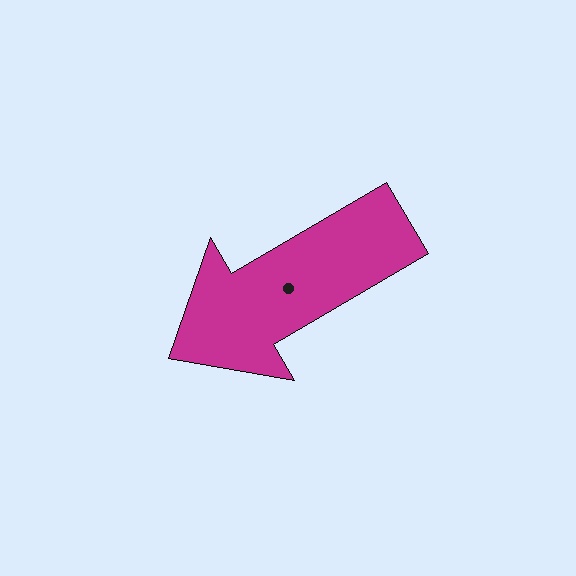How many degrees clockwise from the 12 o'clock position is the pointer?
Approximately 240 degrees.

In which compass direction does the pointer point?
Southwest.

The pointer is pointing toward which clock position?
Roughly 8 o'clock.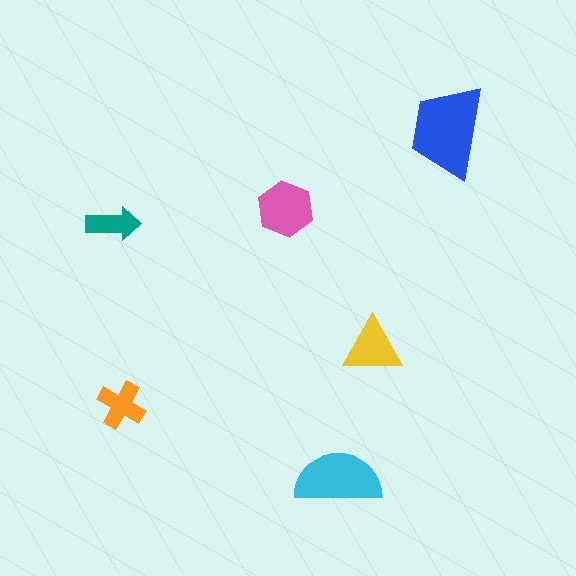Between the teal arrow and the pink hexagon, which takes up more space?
The pink hexagon.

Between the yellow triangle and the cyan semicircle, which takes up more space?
The cyan semicircle.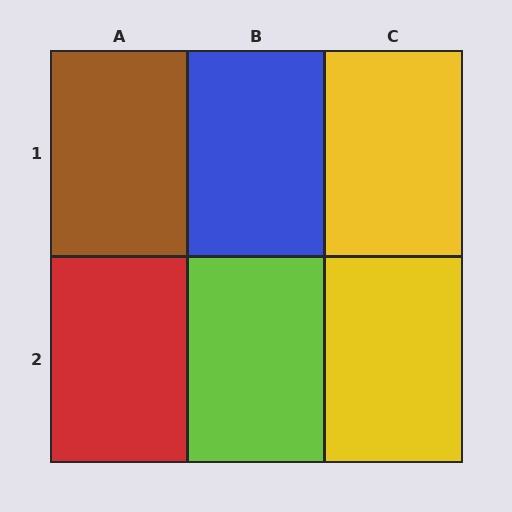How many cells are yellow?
2 cells are yellow.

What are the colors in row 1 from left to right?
Brown, blue, yellow.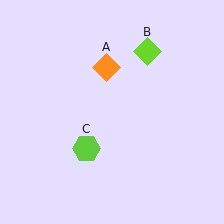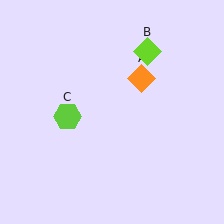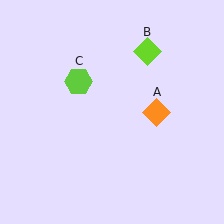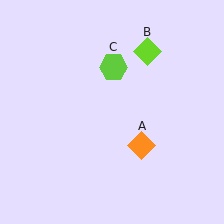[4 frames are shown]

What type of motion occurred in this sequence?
The orange diamond (object A), lime hexagon (object C) rotated clockwise around the center of the scene.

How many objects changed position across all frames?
2 objects changed position: orange diamond (object A), lime hexagon (object C).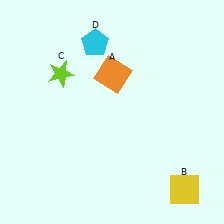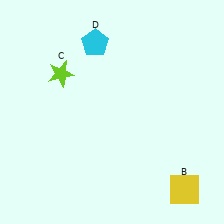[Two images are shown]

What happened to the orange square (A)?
The orange square (A) was removed in Image 2. It was in the top-right area of Image 1.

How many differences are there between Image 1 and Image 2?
There is 1 difference between the two images.